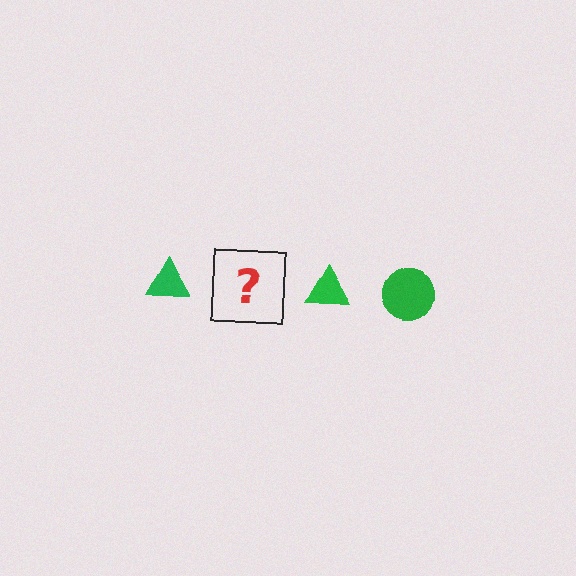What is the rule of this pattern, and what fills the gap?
The rule is that the pattern cycles through triangle, circle shapes in green. The gap should be filled with a green circle.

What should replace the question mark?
The question mark should be replaced with a green circle.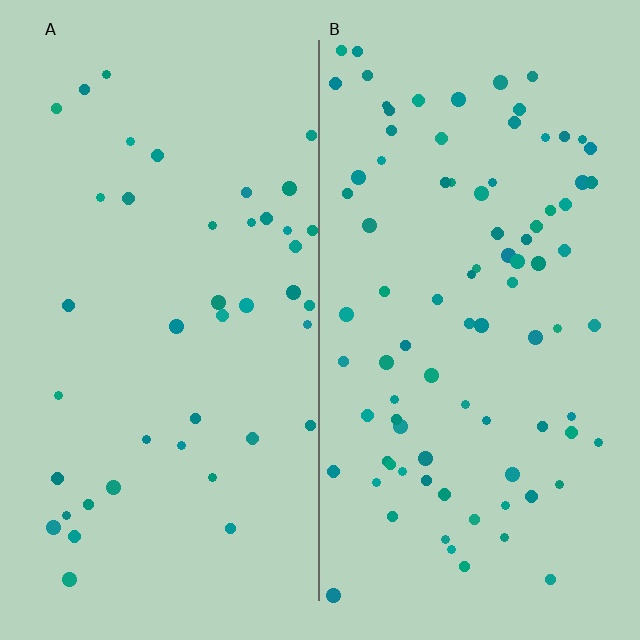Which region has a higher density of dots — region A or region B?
B (the right).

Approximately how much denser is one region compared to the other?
Approximately 2.0× — region B over region A.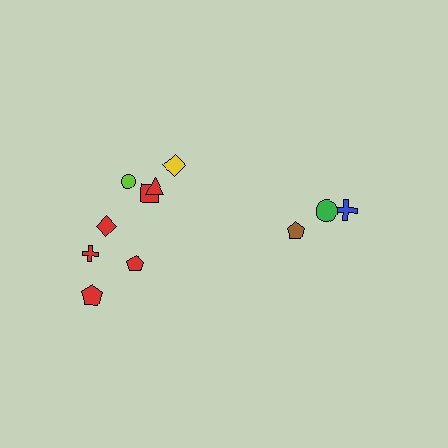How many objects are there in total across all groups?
There are 11 objects.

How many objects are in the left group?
There are 8 objects.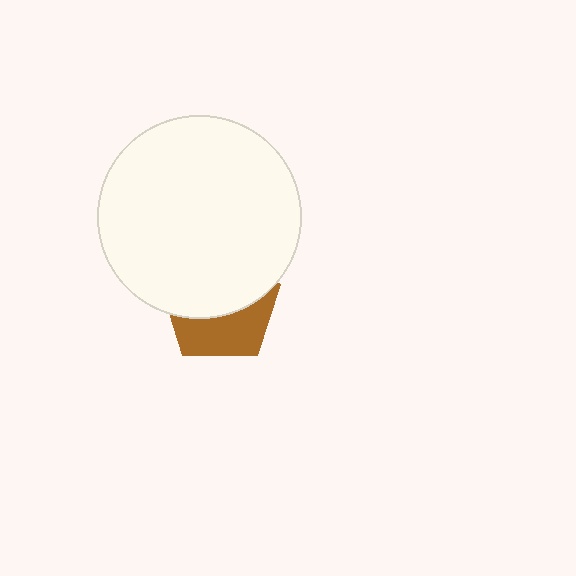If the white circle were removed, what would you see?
You would see the complete brown pentagon.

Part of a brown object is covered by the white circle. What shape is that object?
It is a pentagon.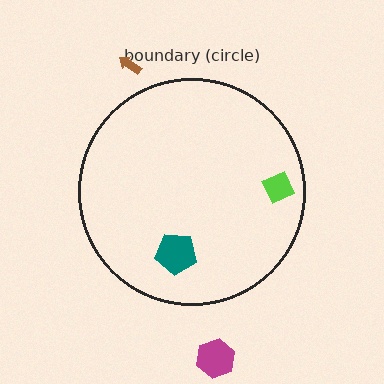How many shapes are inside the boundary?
2 inside, 2 outside.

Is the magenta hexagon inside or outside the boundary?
Outside.